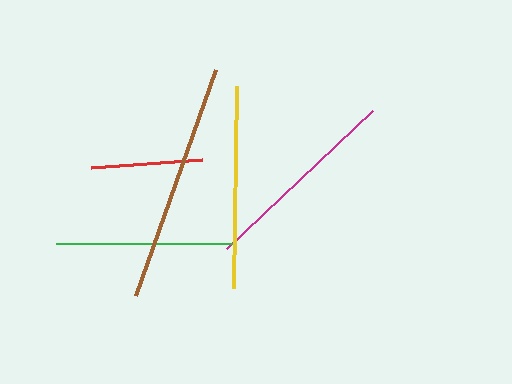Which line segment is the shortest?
The red line is the shortest at approximately 111 pixels.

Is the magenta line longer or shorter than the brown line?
The brown line is longer than the magenta line.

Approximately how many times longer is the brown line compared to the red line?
The brown line is approximately 2.2 times the length of the red line.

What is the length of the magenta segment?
The magenta segment is approximately 201 pixels long.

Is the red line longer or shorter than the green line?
The green line is longer than the red line.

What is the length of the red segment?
The red segment is approximately 111 pixels long.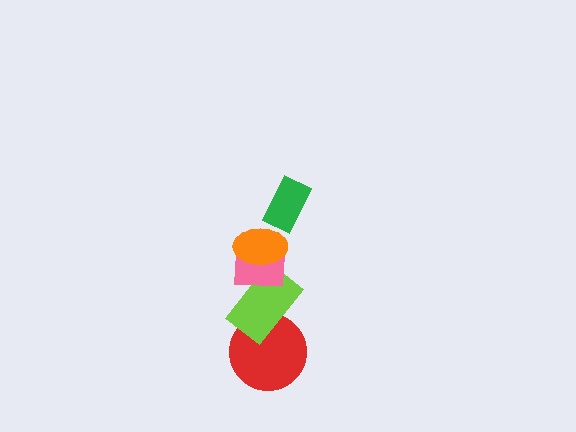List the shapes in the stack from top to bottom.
From top to bottom: the green rectangle, the orange ellipse, the pink square, the lime rectangle, the red circle.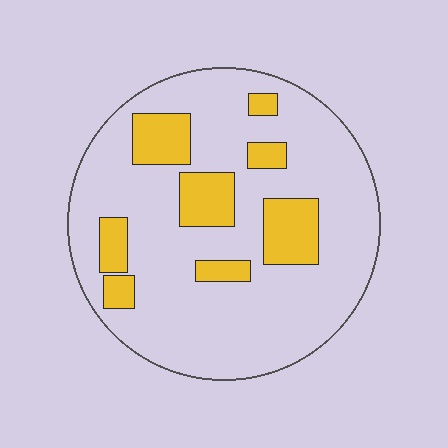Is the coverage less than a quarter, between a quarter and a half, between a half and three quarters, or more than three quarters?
Less than a quarter.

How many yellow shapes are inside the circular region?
8.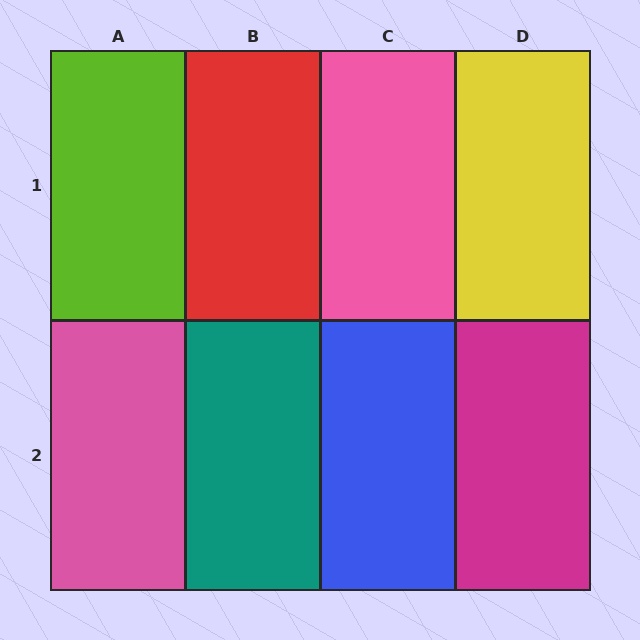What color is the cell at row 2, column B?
Teal.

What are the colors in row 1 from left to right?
Lime, red, pink, yellow.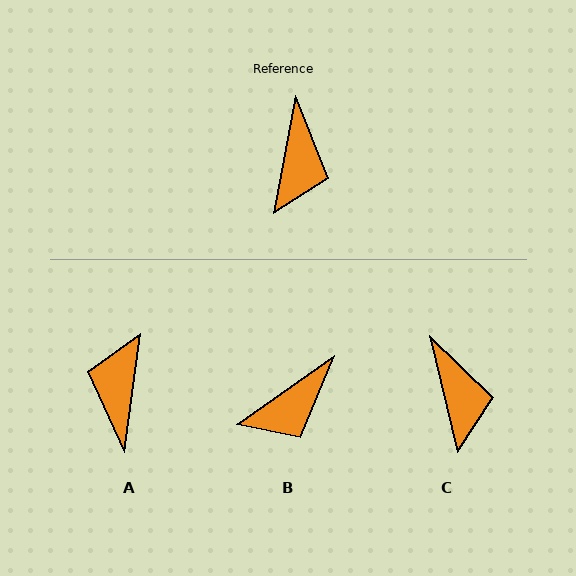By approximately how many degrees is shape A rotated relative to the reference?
Approximately 177 degrees clockwise.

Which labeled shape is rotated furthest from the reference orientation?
A, about 177 degrees away.